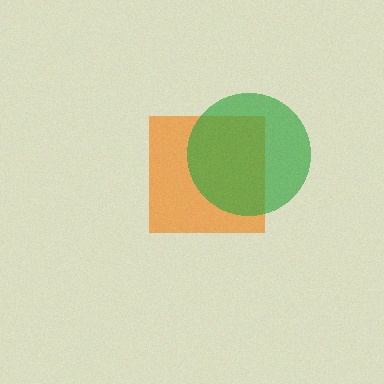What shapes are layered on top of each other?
The layered shapes are: an orange square, a green circle.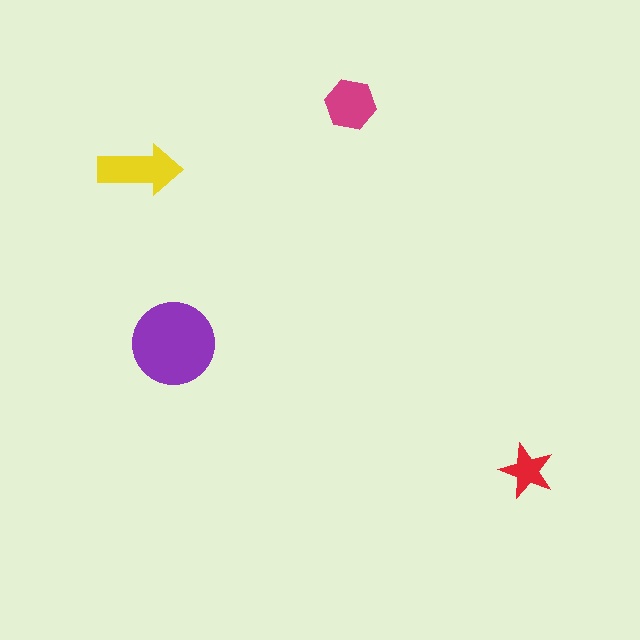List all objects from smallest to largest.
The red star, the magenta hexagon, the yellow arrow, the purple circle.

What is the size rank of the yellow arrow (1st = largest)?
2nd.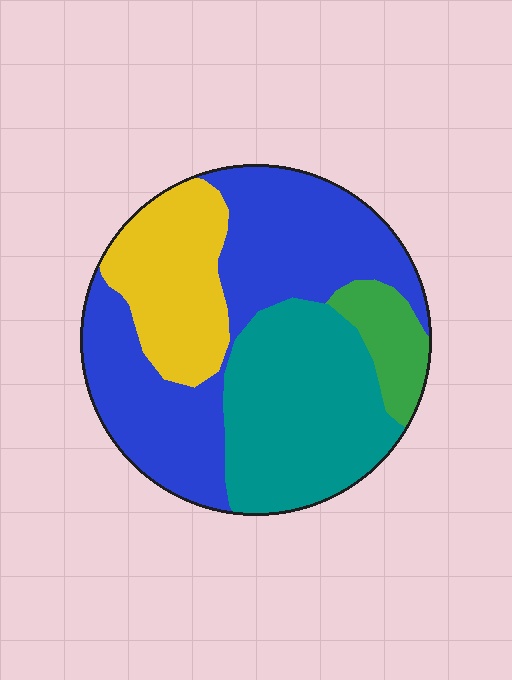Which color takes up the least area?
Green, at roughly 10%.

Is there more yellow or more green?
Yellow.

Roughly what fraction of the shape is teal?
Teal covers around 30% of the shape.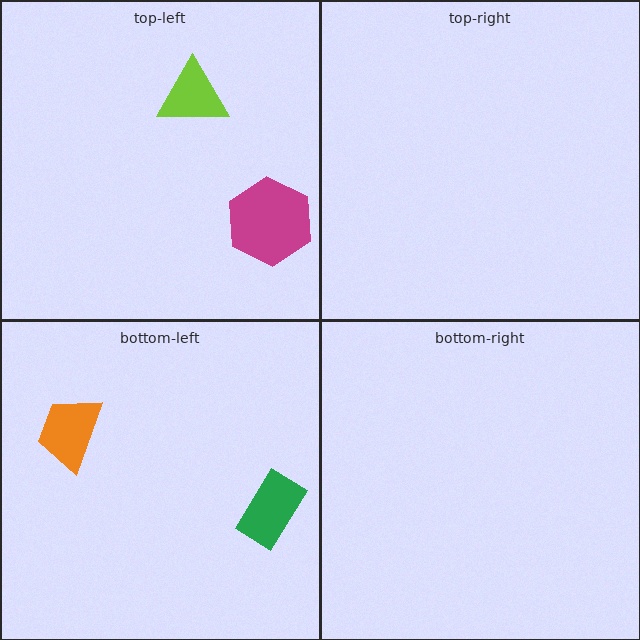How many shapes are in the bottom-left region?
2.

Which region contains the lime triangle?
The top-left region.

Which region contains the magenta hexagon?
The top-left region.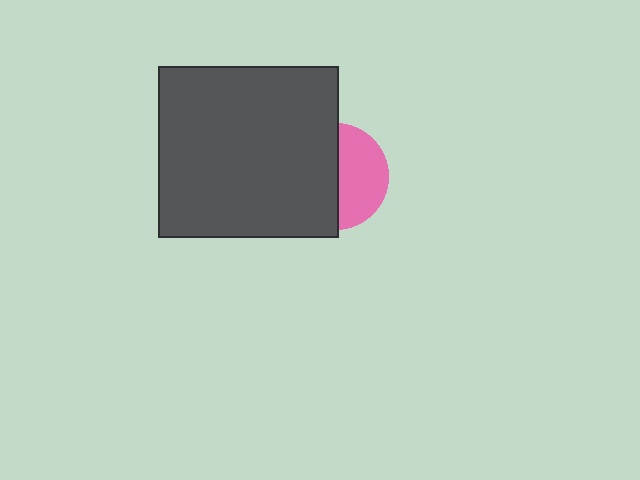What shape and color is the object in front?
The object in front is a dark gray rectangle.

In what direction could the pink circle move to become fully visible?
The pink circle could move right. That would shift it out from behind the dark gray rectangle entirely.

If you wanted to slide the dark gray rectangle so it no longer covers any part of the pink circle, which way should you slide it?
Slide it left — that is the most direct way to separate the two shapes.